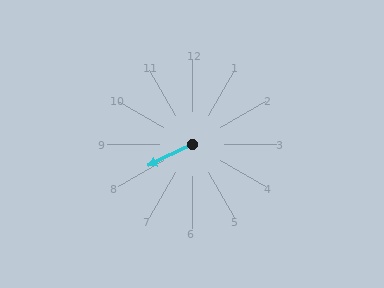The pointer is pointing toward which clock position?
Roughly 8 o'clock.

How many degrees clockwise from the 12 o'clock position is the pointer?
Approximately 244 degrees.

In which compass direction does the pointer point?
Southwest.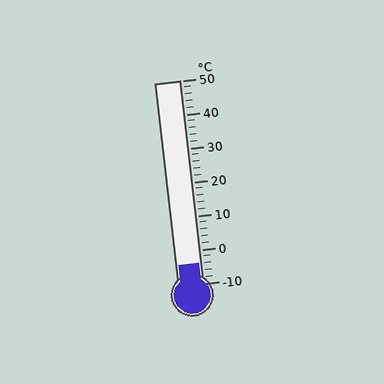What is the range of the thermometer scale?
The thermometer scale ranges from -10°C to 50°C.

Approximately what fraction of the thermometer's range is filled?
The thermometer is filled to approximately 10% of its range.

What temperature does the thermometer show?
The thermometer shows approximately -4°C.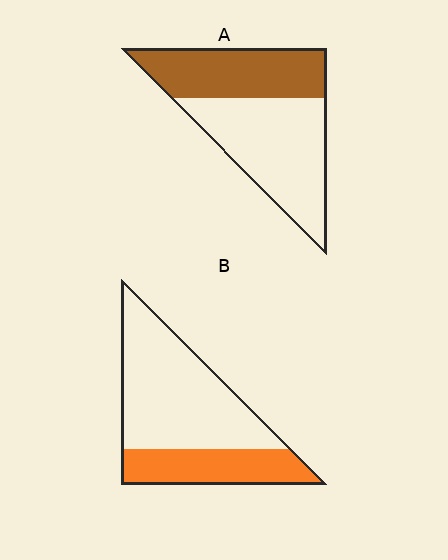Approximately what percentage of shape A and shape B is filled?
A is approximately 40% and B is approximately 30%.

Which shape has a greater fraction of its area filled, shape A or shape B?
Shape A.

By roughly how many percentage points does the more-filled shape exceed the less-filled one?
By roughly 10 percentage points (A over B).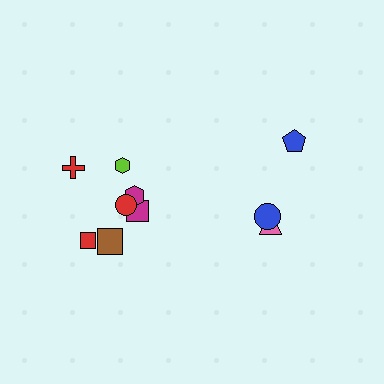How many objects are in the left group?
There are 7 objects.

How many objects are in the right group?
There are 3 objects.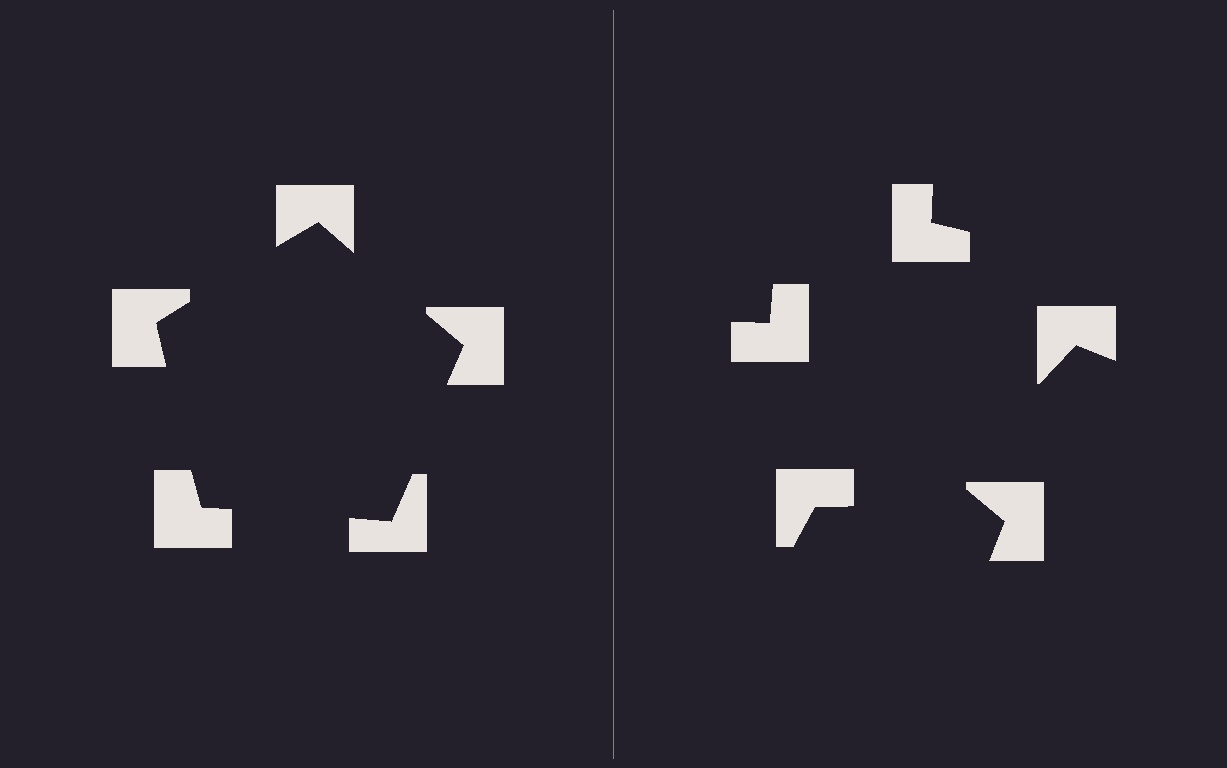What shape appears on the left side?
An illusory pentagon.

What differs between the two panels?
The notched squares are positioned identically on both sides; only the wedge orientations differ. On the left they align to a pentagon; on the right they are misaligned.